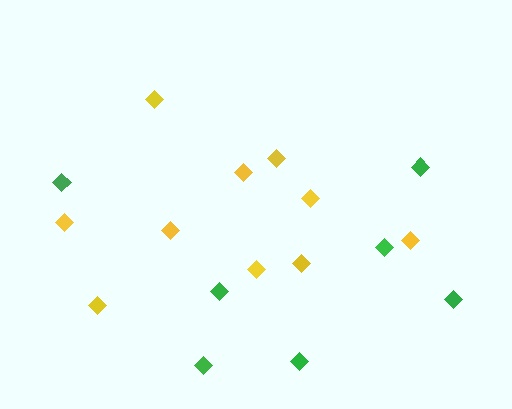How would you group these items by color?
There are 2 groups: one group of yellow diamonds (10) and one group of green diamonds (7).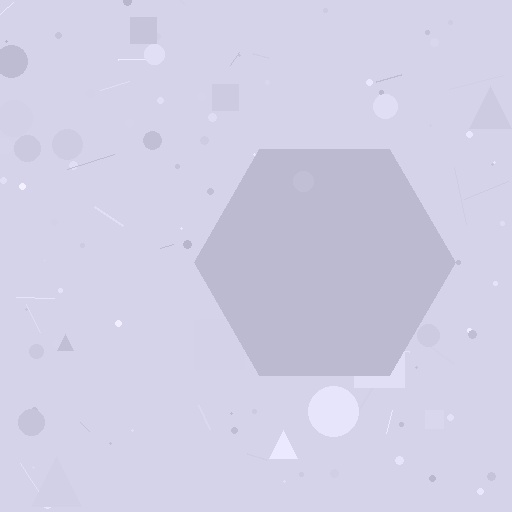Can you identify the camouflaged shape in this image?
The camouflaged shape is a hexagon.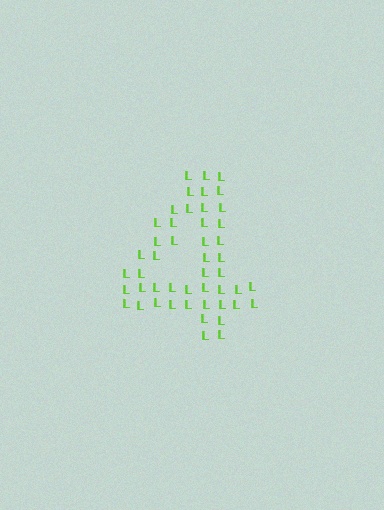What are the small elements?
The small elements are letter L's.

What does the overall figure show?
The overall figure shows the digit 4.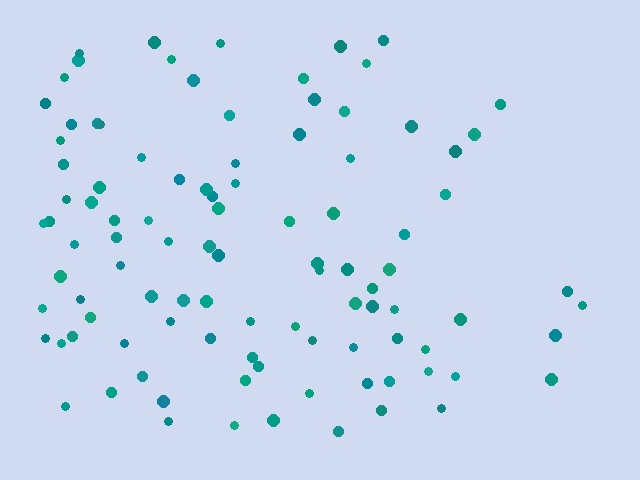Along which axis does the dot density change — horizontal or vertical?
Horizontal.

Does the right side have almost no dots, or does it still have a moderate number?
Still a moderate number, just noticeably fewer than the left.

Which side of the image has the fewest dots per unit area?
The right.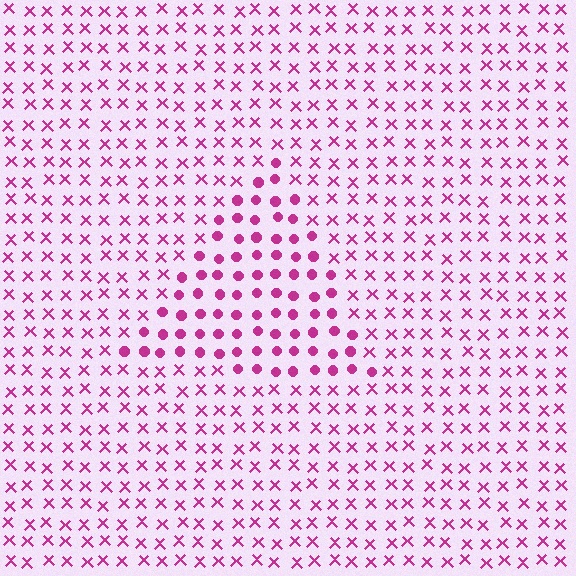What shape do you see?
I see a triangle.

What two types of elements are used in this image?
The image uses circles inside the triangle region and X marks outside it.